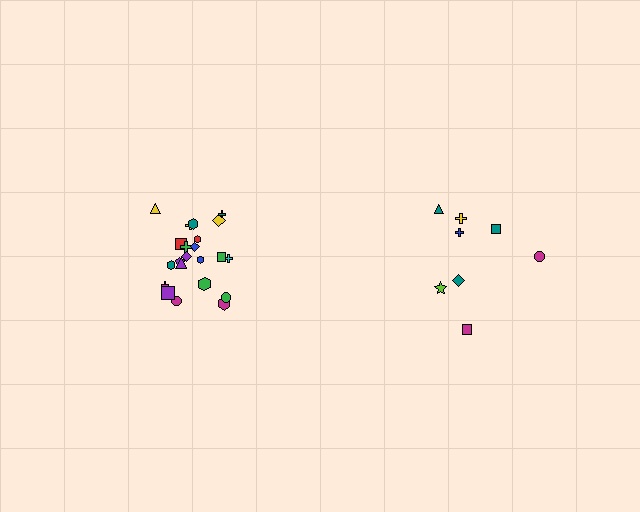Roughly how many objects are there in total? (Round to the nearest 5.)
Roughly 30 objects in total.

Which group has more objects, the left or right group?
The left group.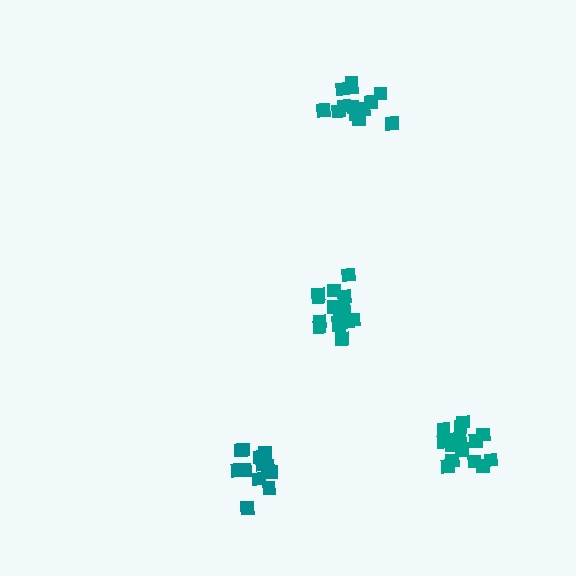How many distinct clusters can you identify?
There are 4 distinct clusters.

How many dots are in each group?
Group 1: 15 dots, Group 2: 14 dots, Group 3: 12 dots, Group 4: 16 dots (57 total).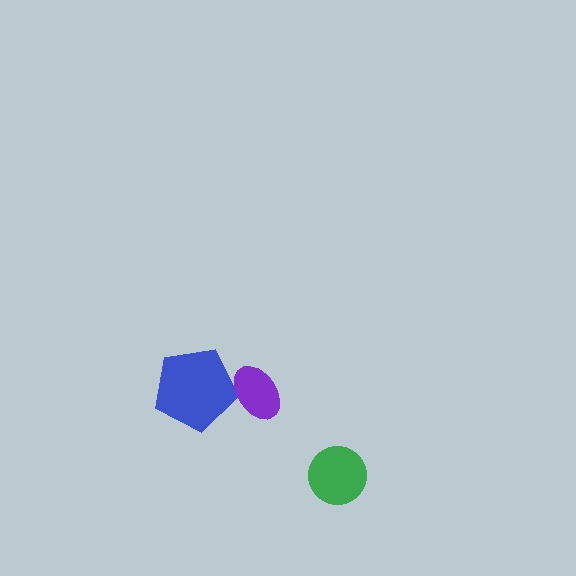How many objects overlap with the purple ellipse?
1 object overlaps with the purple ellipse.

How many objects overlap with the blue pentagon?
1 object overlaps with the blue pentagon.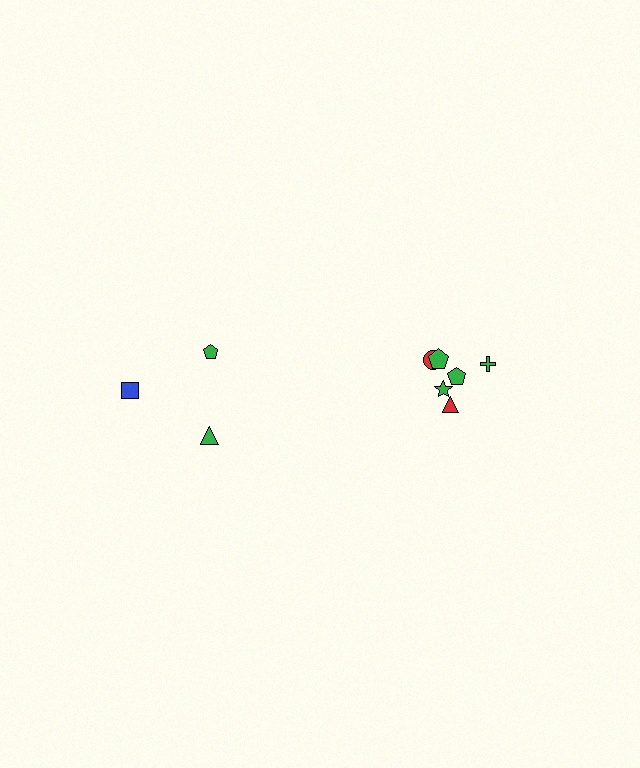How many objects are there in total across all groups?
There are 9 objects.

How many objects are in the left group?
There are 3 objects.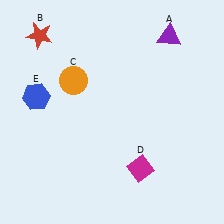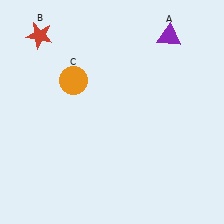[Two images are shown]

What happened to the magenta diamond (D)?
The magenta diamond (D) was removed in Image 2. It was in the bottom-right area of Image 1.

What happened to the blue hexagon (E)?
The blue hexagon (E) was removed in Image 2. It was in the top-left area of Image 1.